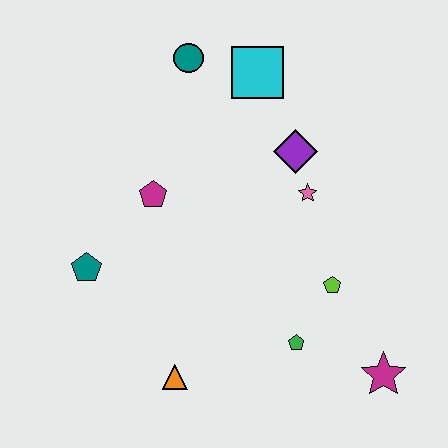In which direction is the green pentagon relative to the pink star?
The green pentagon is below the pink star.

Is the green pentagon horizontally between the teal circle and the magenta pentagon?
No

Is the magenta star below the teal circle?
Yes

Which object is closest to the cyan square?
The teal circle is closest to the cyan square.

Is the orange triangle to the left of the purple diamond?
Yes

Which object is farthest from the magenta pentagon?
The magenta star is farthest from the magenta pentagon.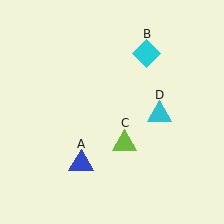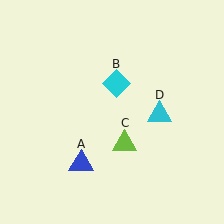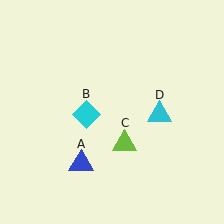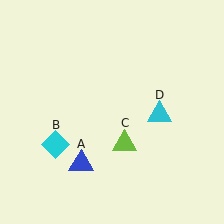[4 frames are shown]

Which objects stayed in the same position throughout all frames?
Blue triangle (object A) and lime triangle (object C) and cyan triangle (object D) remained stationary.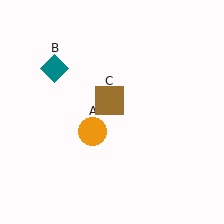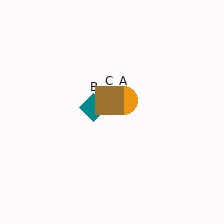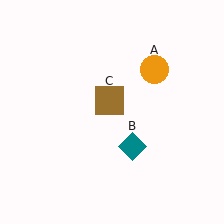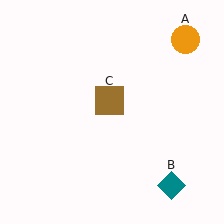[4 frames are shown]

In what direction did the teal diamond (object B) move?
The teal diamond (object B) moved down and to the right.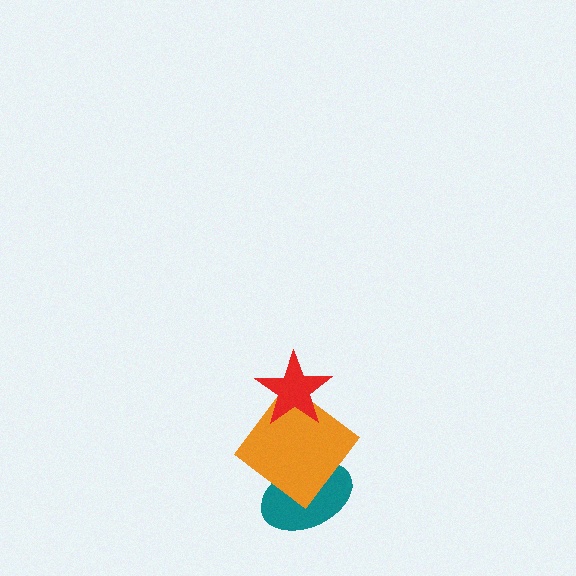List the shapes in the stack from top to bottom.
From top to bottom: the red star, the orange diamond, the teal ellipse.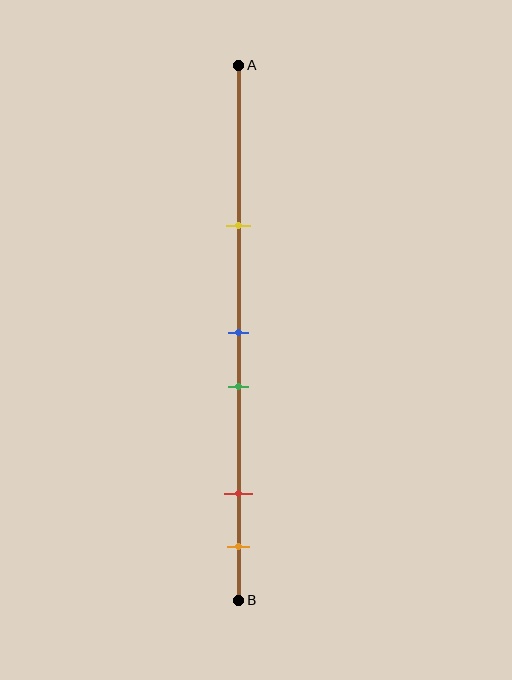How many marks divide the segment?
There are 5 marks dividing the segment.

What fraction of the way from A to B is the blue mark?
The blue mark is approximately 50% (0.5) of the way from A to B.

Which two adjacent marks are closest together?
The blue and green marks are the closest adjacent pair.